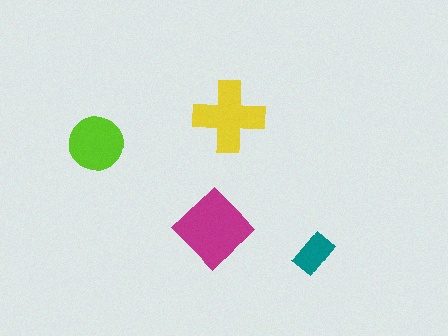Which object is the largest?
The magenta diamond.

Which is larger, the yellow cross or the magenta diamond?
The magenta diamond.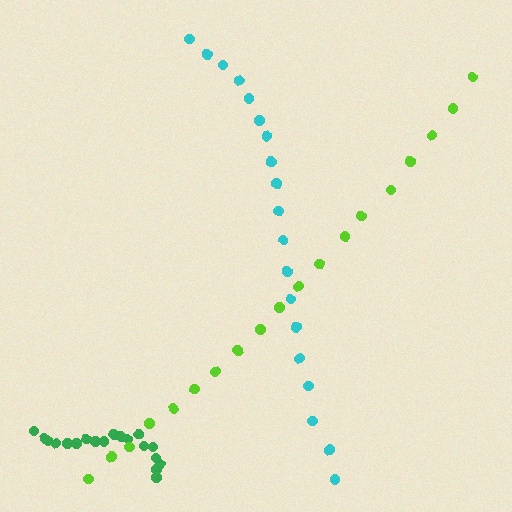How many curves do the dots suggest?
There are 3 distinct paths.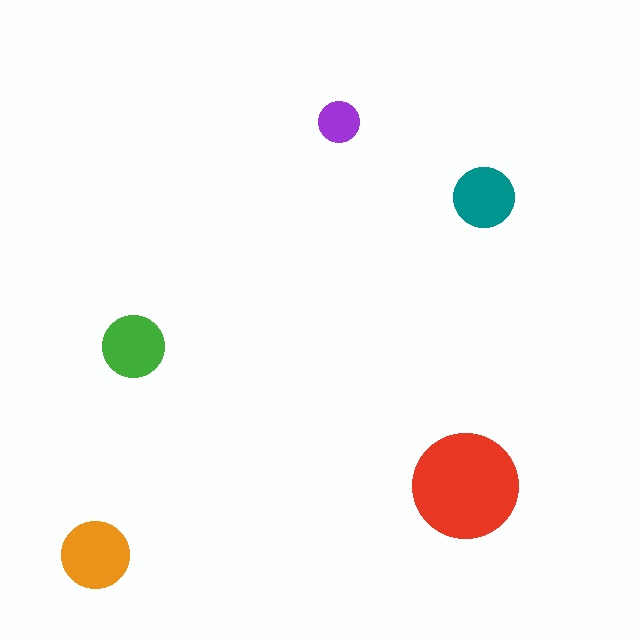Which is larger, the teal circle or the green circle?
The green one.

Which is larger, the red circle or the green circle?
The red one.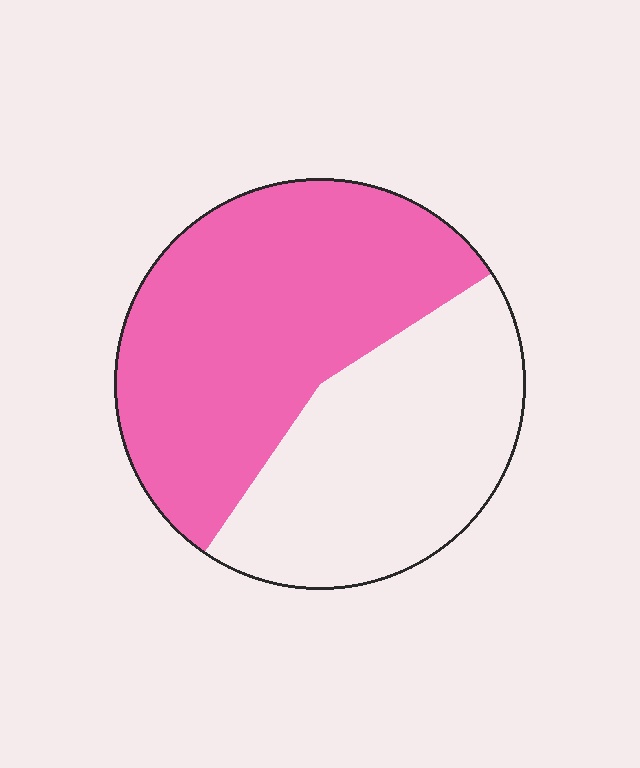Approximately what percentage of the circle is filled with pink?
Approximately 55%.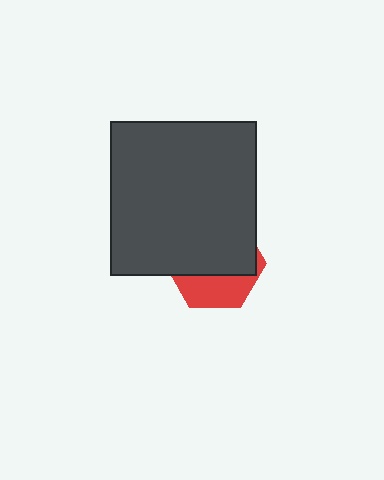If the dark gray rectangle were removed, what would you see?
You would see the complete red hexagon.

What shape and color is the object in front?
The object in front is a dark gray rectangle.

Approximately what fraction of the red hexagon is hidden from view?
Roughly 65% of the red hexagon is hidden behind the dark gray rectangle.